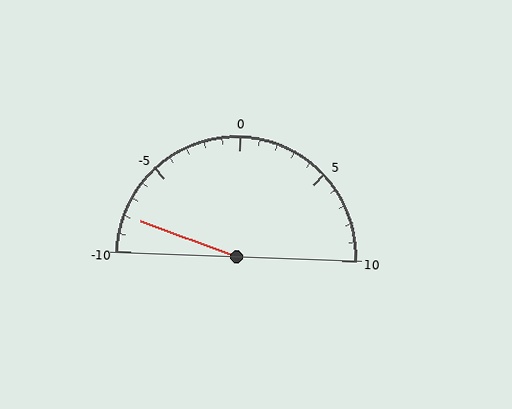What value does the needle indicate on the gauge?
The needle indicates approximately -8.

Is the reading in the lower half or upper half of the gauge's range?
The reading is in the lower half of the range (-10 to 10).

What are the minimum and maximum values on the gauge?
The gauge ranges from -10 to 10.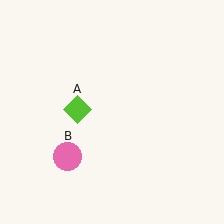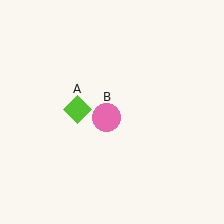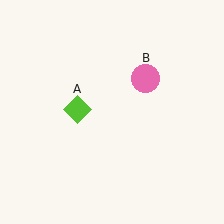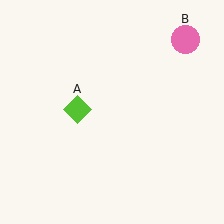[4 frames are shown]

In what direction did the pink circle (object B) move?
The pink circle (object B) moved up and to the right.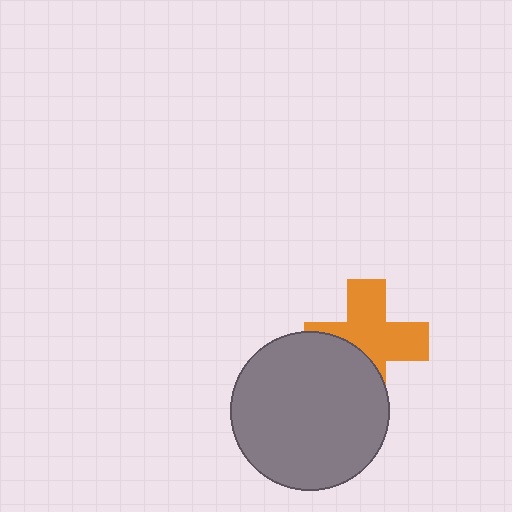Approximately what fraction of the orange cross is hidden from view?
Roughly 36% of the orange cross is hidden behind the gray circle.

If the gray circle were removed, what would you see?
You would see the complete orange cross.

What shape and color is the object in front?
The object in front is a gray circle.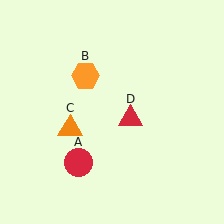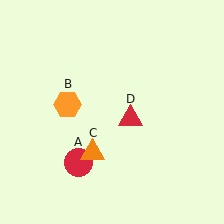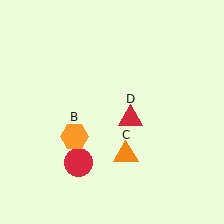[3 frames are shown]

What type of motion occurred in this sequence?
The orange hexagon (object B), orange triangle (object C) rotated counterclockwise around the center of the scene.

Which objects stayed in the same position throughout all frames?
Red circle (object A) and red triangle (object D) remained stationary.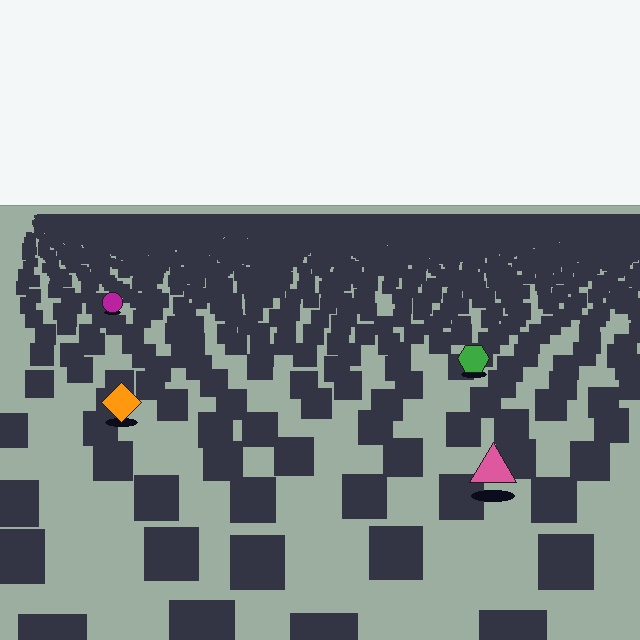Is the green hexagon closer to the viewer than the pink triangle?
No. The pink triangle is closer — you can tell from the texture gradient: the ground texture is coarser near it.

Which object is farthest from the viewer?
The magenta circle is farthest from the viewer. It appears smaller and the ground texture around it is denser.